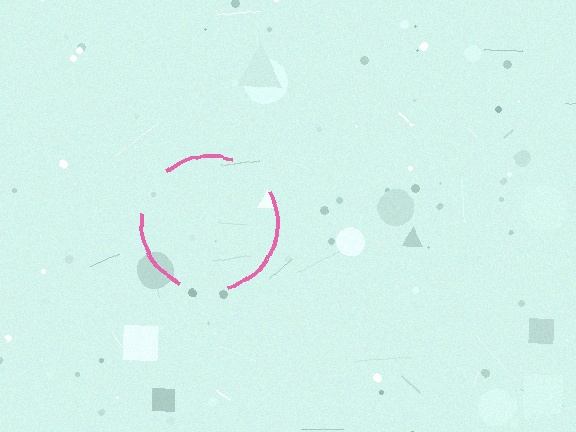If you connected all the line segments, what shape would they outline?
They would outline a circle.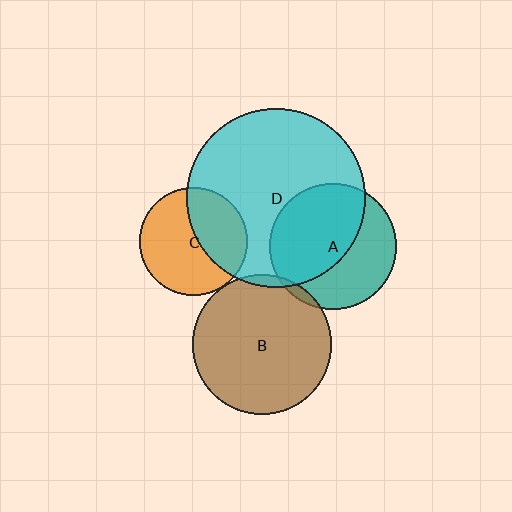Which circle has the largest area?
Circle D (cyan).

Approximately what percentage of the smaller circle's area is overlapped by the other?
Approximately 5%.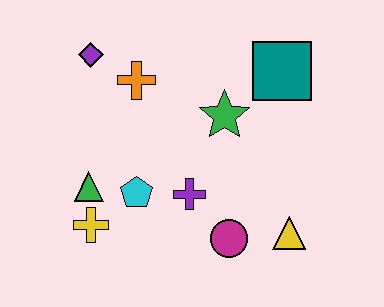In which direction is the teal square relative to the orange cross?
The teal square is to the right of the orange cross.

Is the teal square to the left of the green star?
No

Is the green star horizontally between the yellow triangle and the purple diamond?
Yes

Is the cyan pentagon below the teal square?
Yes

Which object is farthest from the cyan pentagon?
The teal square is farthest from the cyan pentagon.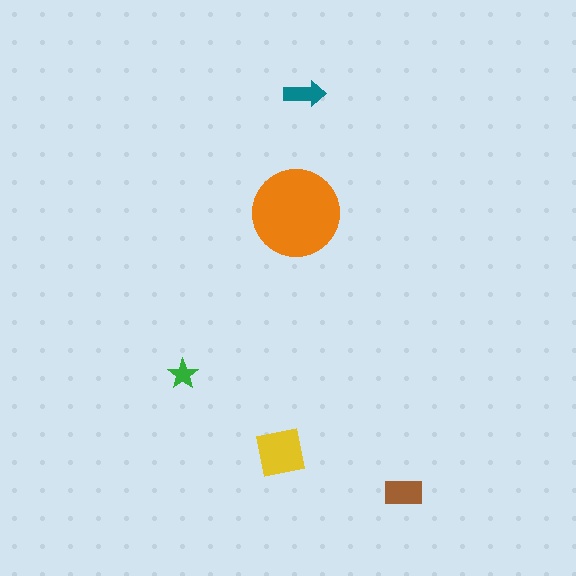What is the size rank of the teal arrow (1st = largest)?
4th.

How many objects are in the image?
There are 5 objects in the image.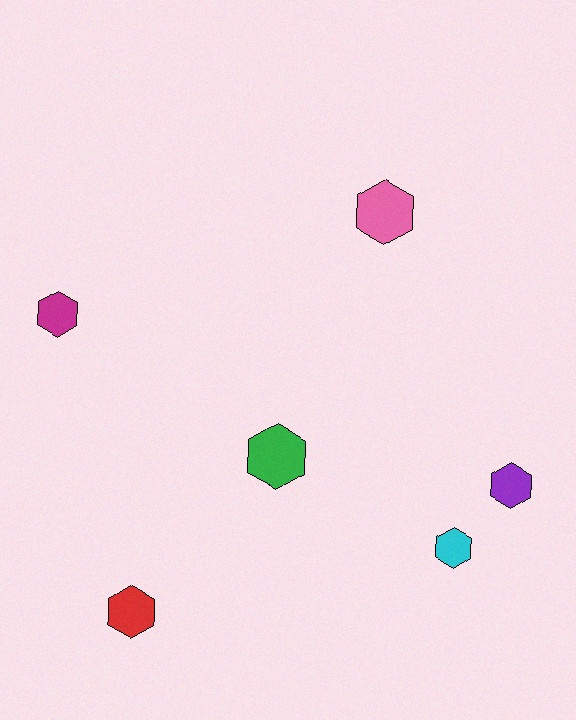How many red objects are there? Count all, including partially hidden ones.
There is 1 red object.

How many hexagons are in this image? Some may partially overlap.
There are 6 hexagons.